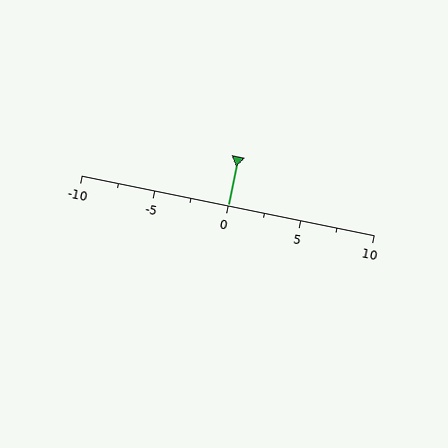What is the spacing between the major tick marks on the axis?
The major ticks are spaced 5 apart.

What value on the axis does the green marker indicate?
The marker indicates approximately 0.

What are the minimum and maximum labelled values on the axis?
The axis runs from -10 to 10.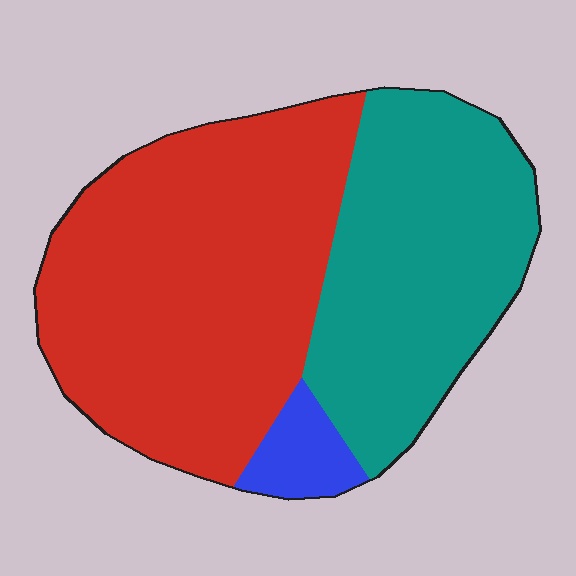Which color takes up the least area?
Blue, at roughly 5%.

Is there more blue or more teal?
Teal.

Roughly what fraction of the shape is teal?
Teal takes up about two fifths (2/5) of the shape.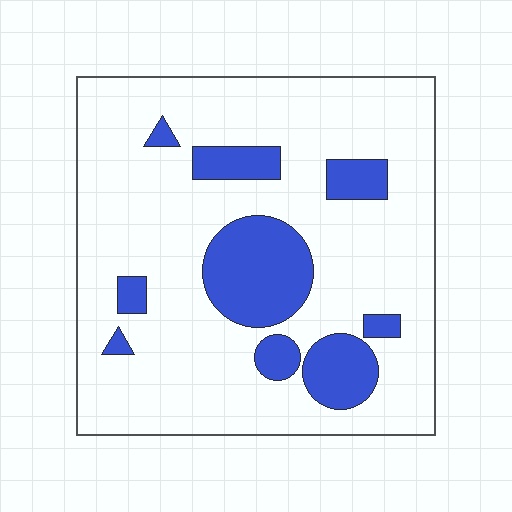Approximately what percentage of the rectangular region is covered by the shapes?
Approximately 20%.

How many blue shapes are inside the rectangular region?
9.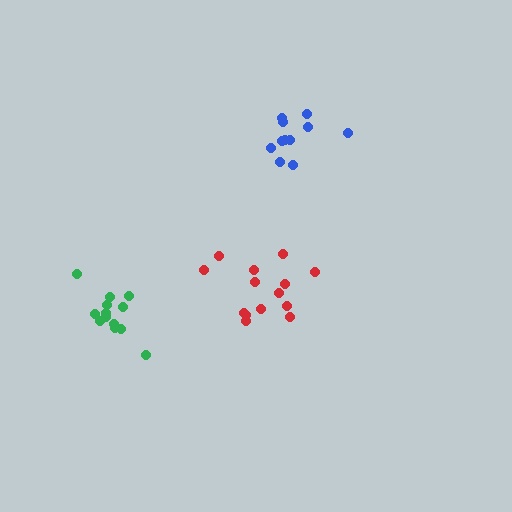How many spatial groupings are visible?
There are 3 spatial groupings.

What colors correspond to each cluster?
The clusters are colored: red, green, blue.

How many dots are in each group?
Group 1: 14 dots, Group 2: 13 dots, Group 3: 11 dots (38 total).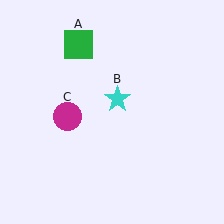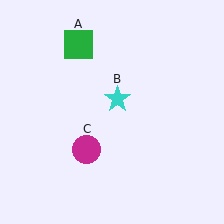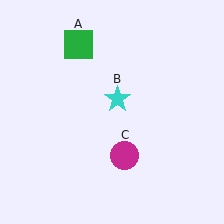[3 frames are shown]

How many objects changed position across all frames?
1 object changed position: magenta circle (object C).